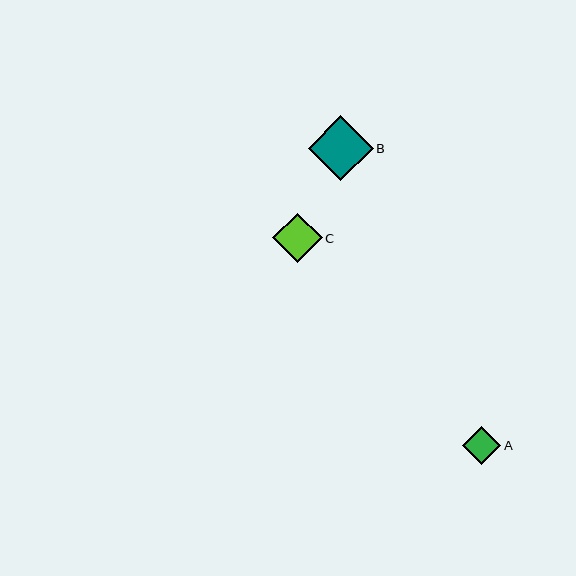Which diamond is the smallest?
Diamond A is the smallest with a size of approximately 38 pixels.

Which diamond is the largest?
Diamond B is the largest with a size of approximately 65 pixels.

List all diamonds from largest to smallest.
From largest to smallest: B, C, A.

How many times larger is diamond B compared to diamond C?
Diamond B is approximately 1.3 times the size of diamond C.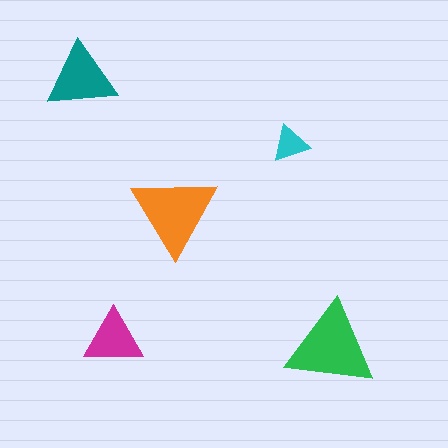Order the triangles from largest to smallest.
the green one, the orange one, the teal one, the magenta one, the cyan one.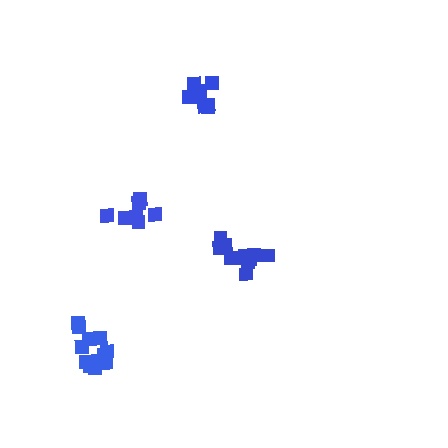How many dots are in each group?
Group 1: 7 dots, Group 2: 12 dots, Group 3: 13 dots, Group 4: 8 dots (40 total).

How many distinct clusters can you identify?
There are 4 distinct clusters.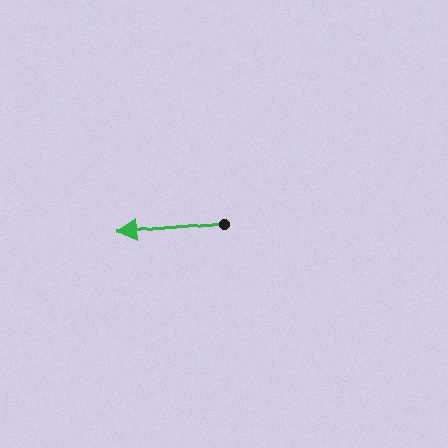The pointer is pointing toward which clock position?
Roughly 9 o'clock.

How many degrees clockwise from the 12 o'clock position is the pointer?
Approximately 265 degrees.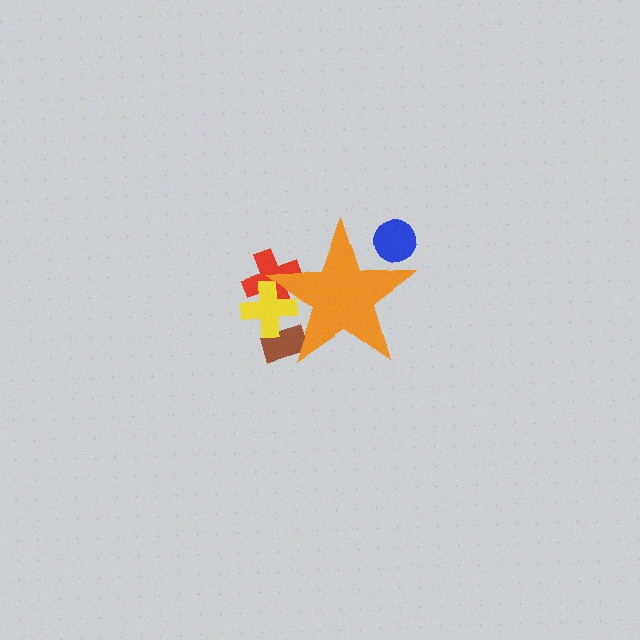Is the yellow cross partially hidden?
Yes, the yellow cross is partially hidden behind the orange star.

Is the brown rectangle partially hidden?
Yes, the brown rectangle is partially hidden behind the orange star.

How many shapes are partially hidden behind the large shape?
4 shapes are partially hidden.